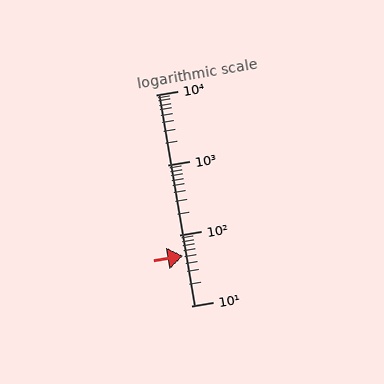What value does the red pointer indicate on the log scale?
The pointer indicates approximately 51.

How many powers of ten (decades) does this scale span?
The scale spans 3 decades, from 10 to 10000.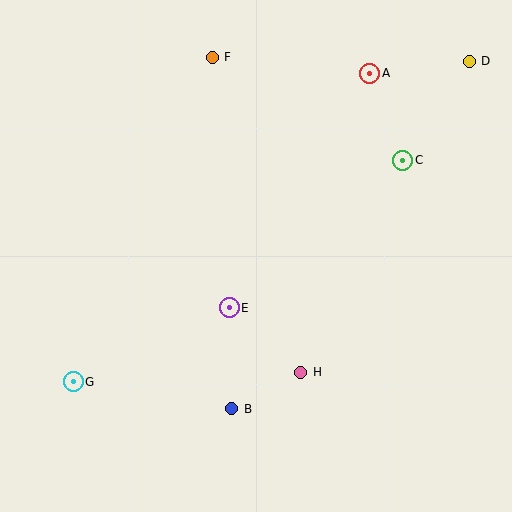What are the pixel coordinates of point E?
Point E is at (229, 308).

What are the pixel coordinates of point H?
Point H is at (301, 372).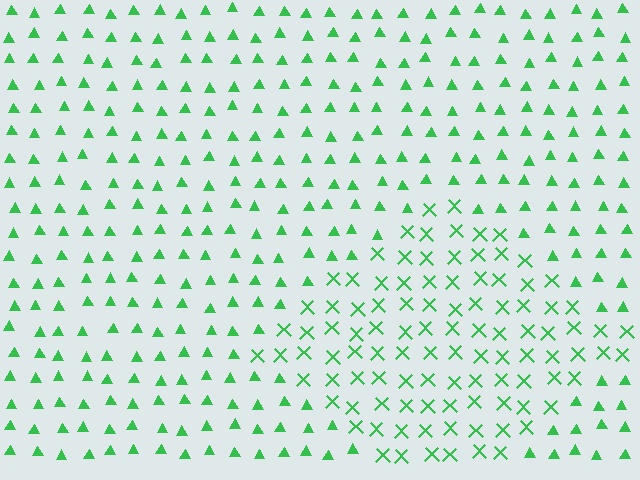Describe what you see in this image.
The image is filled with small green elements arranged in a uniform grid. A diamond-shaped region contains X marks, while the surrounding area contains triangles. The boundary is defined purely by the change in element shape.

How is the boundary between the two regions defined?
The boundary is defined by a change in element shape: X marks inside vs. triangles outside. All elements share the same color and spacing.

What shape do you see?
I see a diamond.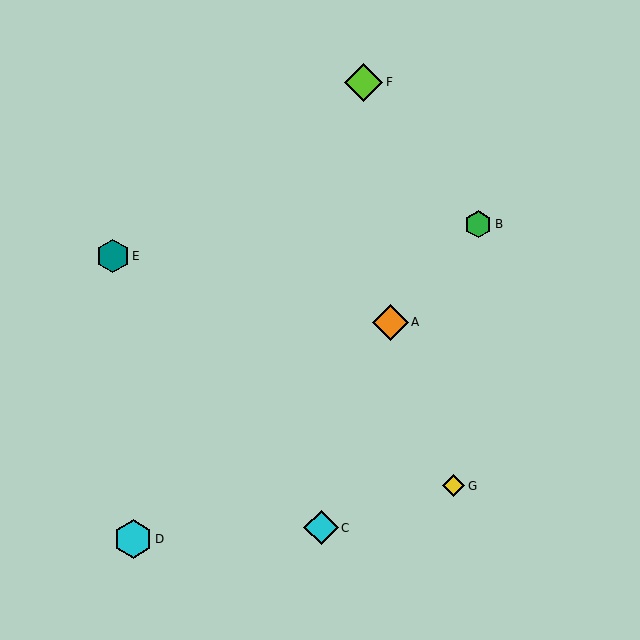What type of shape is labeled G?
Shape G is a yellow diamond.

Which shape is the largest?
The cyan hexagon (labeled D) is the largest.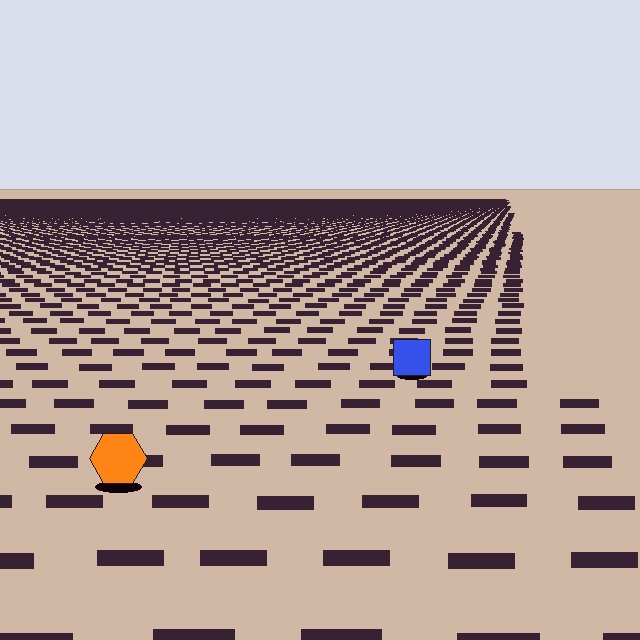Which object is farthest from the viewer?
The blue square is farthest from the viewer. It appears smaller and the ground texture around it is denser.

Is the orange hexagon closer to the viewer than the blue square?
Yes. The orange hexagon is closer — you can tell from the texture gradient: the ground texture is coarser near it.